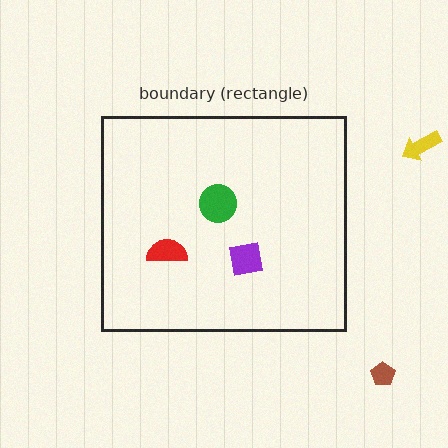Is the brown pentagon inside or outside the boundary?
Outside.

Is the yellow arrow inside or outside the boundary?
Outside.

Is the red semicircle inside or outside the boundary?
Inside.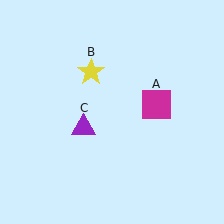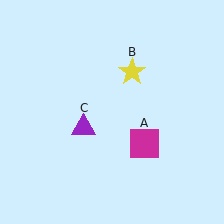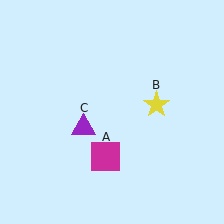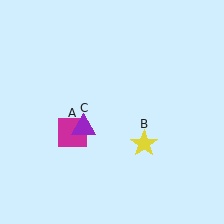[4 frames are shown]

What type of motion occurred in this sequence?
The magenta square (object A), yellow star (object B) rotated clockwise around the center of the scene.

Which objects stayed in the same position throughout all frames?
Purple triangle (object C) remained stationary.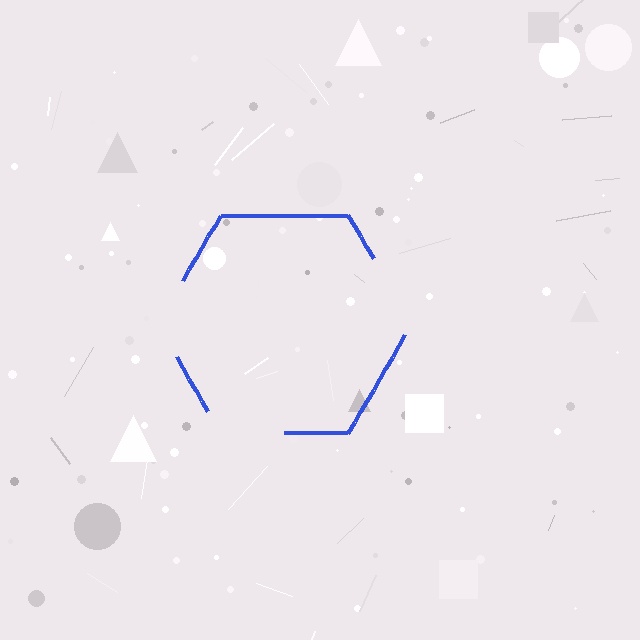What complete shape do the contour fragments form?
The contour fragments form a hexagon.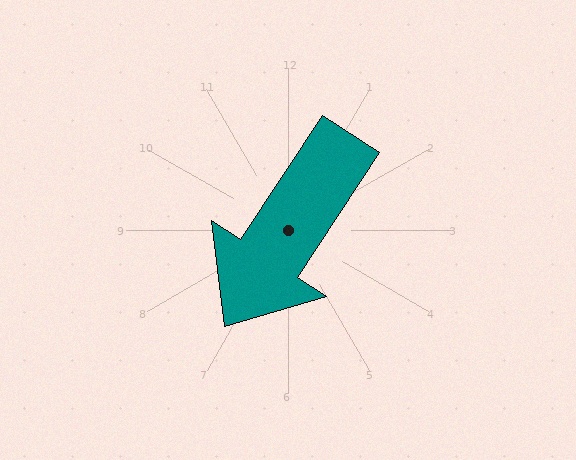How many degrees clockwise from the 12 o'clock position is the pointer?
Approximately 213 degrees.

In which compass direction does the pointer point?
Southwest.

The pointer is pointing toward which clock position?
Roughly 7 o'clock.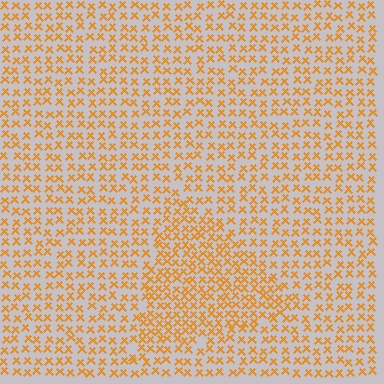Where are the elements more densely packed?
The elements are more densely packed inside the triangle boundary.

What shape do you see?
I see a triangle.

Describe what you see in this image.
The image contains small orange elements arranged at two different densities. A triangle-shaped region is visible where the elements are more densely packed than the surrounding area.